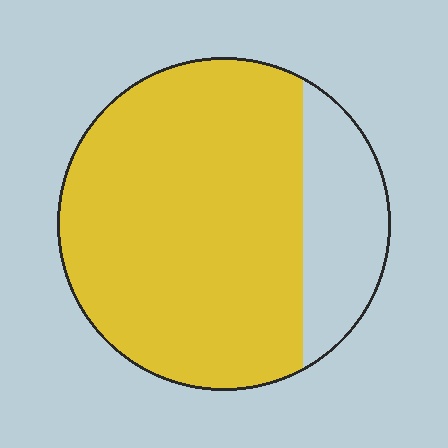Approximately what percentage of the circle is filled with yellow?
Approximately 80%.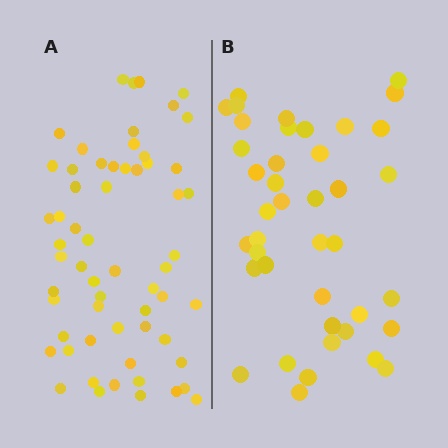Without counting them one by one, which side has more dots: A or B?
Region A (the left region) has more dots.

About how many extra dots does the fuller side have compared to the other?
Region A has approximately 20 more dots than region B.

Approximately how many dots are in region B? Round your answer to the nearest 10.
About 40 dots. (The exact count is 41, which rounds to 40.)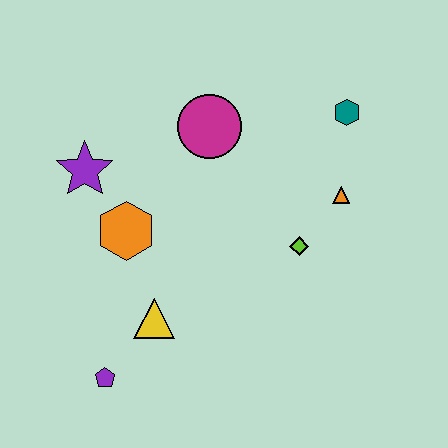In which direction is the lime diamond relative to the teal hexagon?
The lime diamond is below the teal hexagon.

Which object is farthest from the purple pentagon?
The teal hexagon is farthest from the purple pentagon.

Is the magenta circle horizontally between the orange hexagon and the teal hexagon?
Yes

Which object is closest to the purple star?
The orange hexagon is closest to the purple star.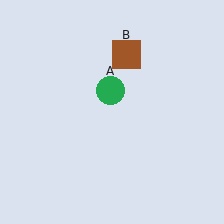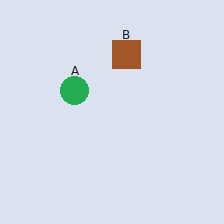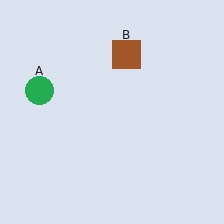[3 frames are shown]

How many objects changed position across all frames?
1 object changed position: green circle (object A).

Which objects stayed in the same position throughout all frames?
Brown square (object B) remained stationary.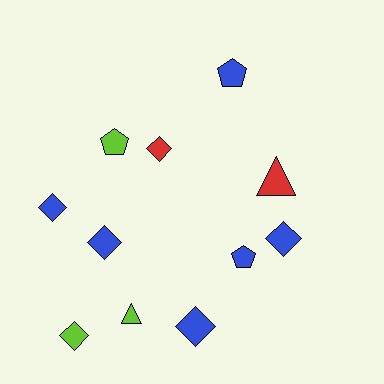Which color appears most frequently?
Blue, with 6 objects.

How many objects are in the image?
There are 11 objects.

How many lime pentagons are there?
There is 1 lime pentagon.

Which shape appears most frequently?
Diamond, with 6 objects.